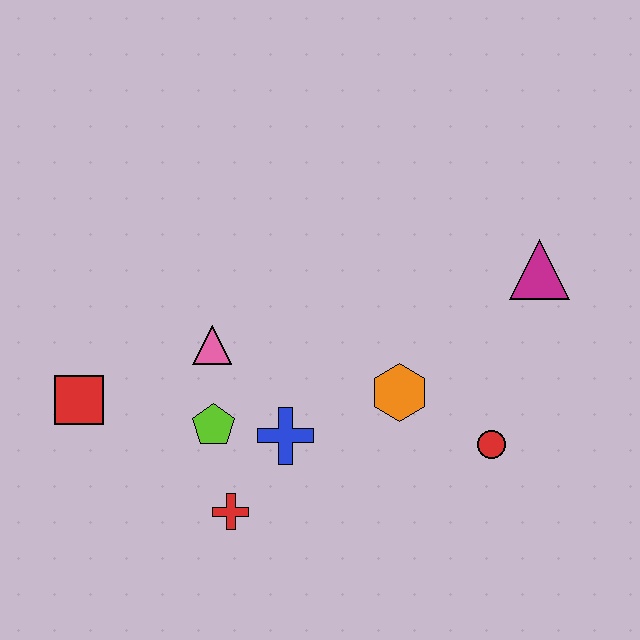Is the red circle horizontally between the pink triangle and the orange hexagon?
No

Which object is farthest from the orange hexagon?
The red square is farthest from the orange hexagon.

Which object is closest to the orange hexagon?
The red circle is closest to the orange hexagon.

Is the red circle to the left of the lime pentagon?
No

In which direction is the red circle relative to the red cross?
The red circle is to the right of the red cross.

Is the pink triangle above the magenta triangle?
No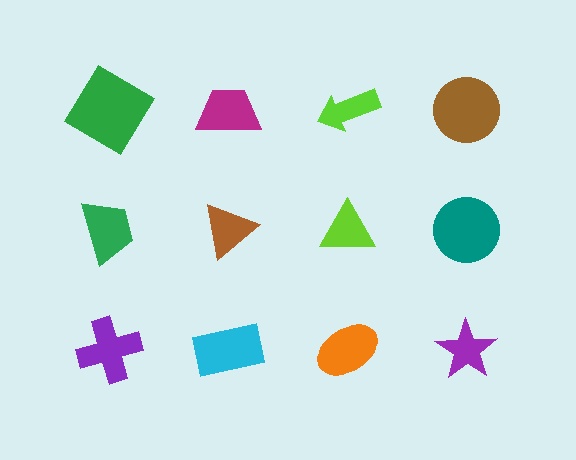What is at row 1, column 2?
A magenta trapezoid.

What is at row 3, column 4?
A purple star.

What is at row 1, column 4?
A brown circle.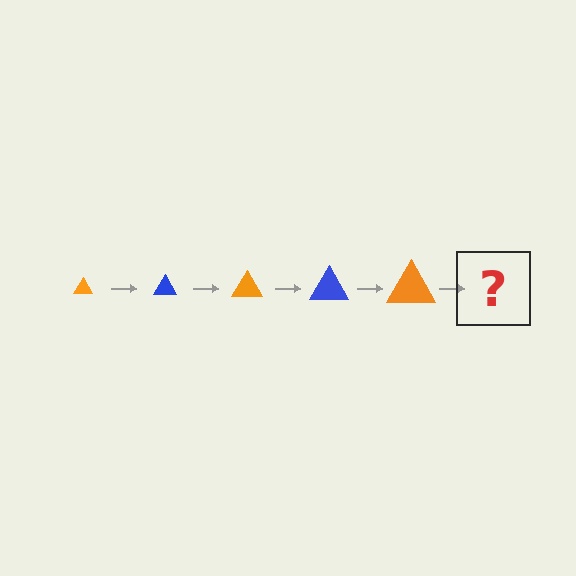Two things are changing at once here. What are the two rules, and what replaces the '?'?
The two rules are that the triangle grows larger each step and the color cycles through orange and blue. The '?' should be a blue triangle, larger than the previous one.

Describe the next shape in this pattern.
It should be a blue triangle, larger than the previous one.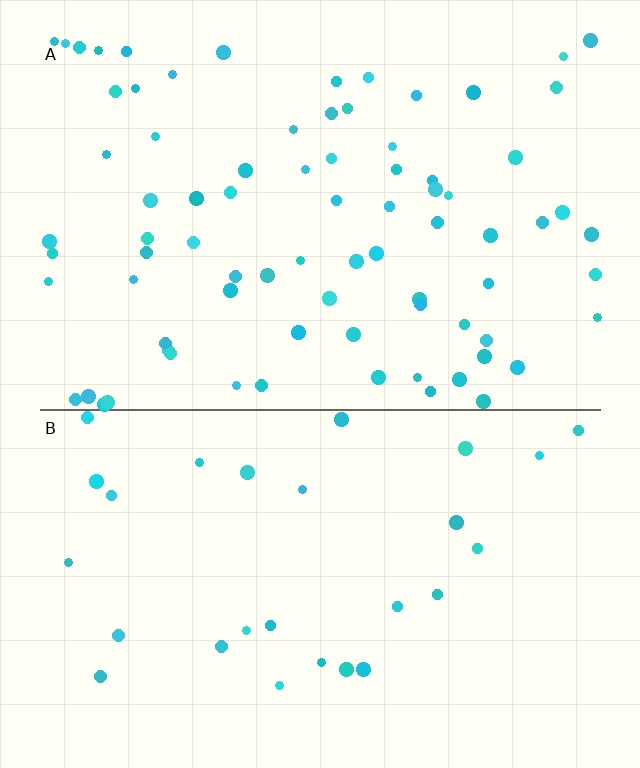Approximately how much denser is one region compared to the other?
Approximately 2.9× — region A over region B.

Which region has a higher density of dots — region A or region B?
A (the top).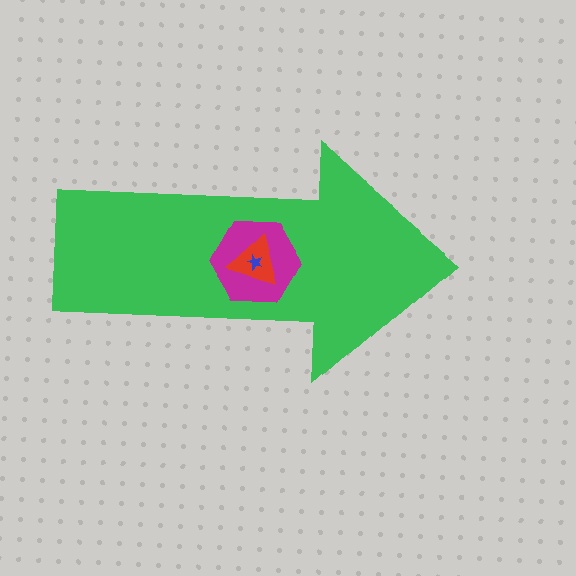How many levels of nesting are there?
4.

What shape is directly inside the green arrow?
The magenta hexagon.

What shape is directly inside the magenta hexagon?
The red triangle.